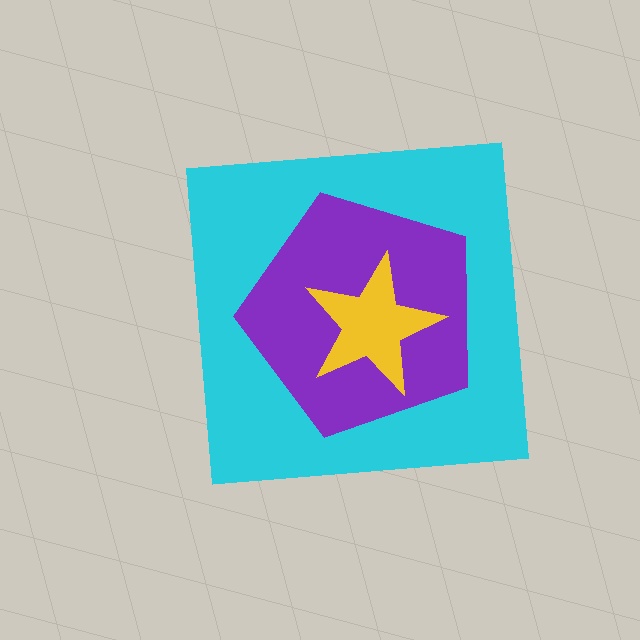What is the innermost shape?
The yellow star.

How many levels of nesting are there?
3.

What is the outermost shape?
The cyan square.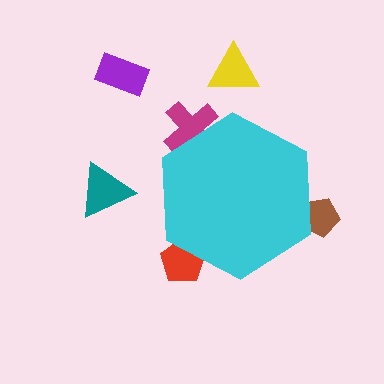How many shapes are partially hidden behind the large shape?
3 shapes are partially hidden.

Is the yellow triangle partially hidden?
No, the yellow triangle is fully visible.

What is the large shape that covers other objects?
A cyan hexagon.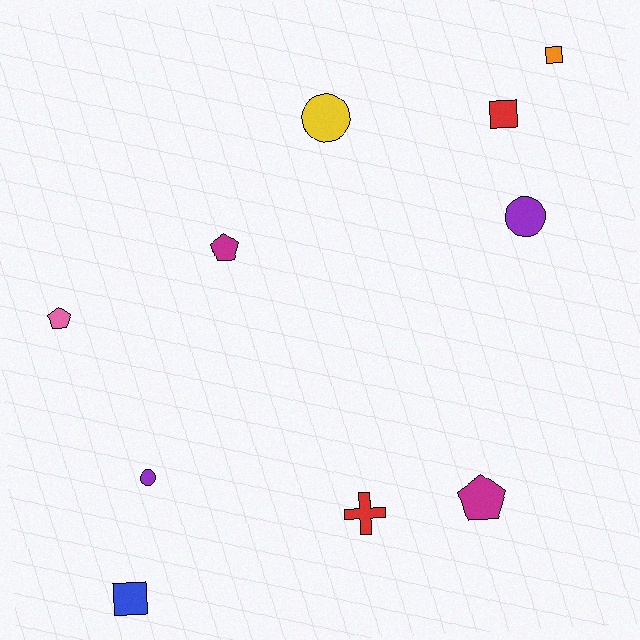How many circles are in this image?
There are 3 circles.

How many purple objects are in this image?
There are 2 purple objects.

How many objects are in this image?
There are 10 objects.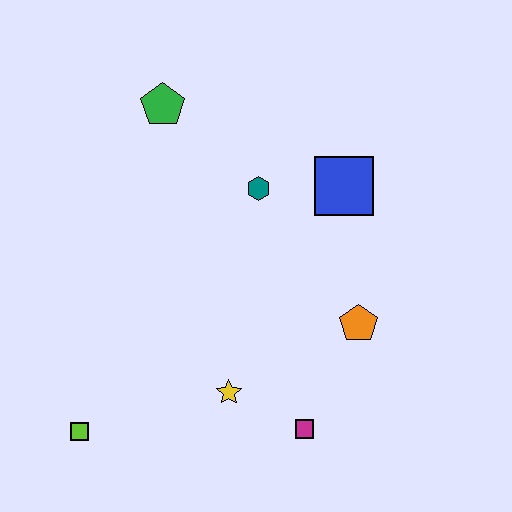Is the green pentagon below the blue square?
No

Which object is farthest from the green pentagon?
The magenta square is farthest from the green pentagon.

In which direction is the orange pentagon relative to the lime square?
The orange pentagon is to the right of the lime square.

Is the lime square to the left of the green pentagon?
Yes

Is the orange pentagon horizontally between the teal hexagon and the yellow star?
No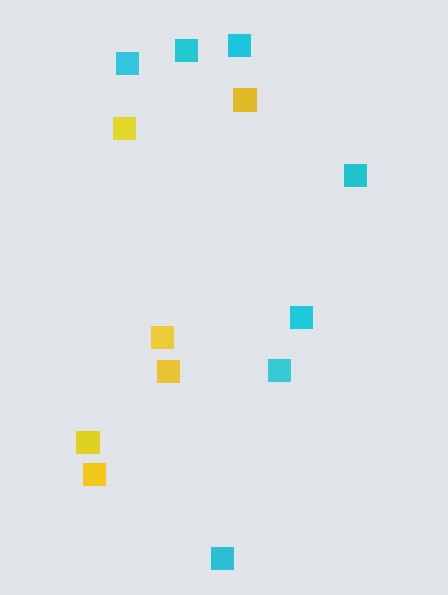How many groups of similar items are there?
There are 2 groups: one group of cyan squares (7) and one group of yellow squares (6).